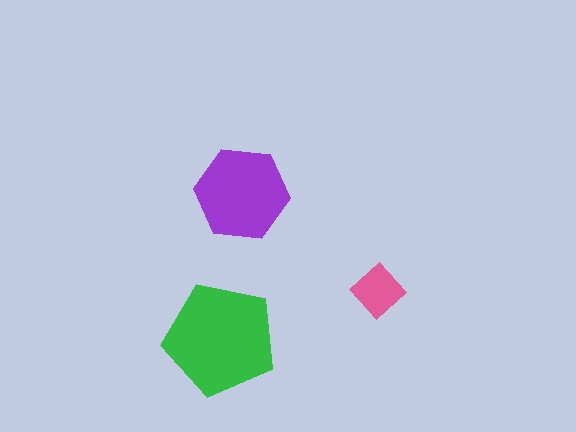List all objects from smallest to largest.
The pink diamond, the purple hexagon, the green pentagon.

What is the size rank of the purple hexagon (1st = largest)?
2nd.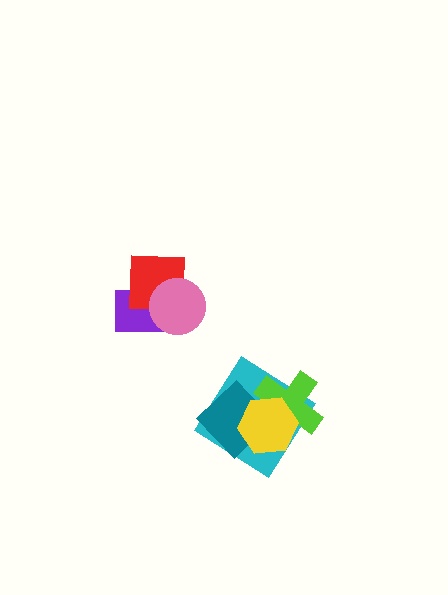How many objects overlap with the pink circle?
2 objects overlap with the pink circle.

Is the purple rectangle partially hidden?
Yes, it is partially covered by another shape.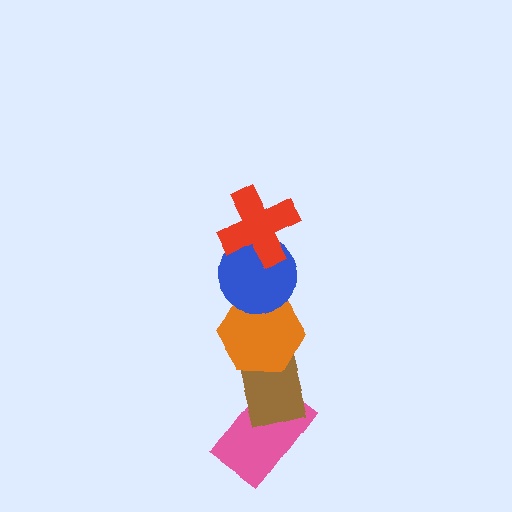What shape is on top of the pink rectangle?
The brown rectangle is on top of the pink rectangle.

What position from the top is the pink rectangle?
The pink rectangle is 5th from the top.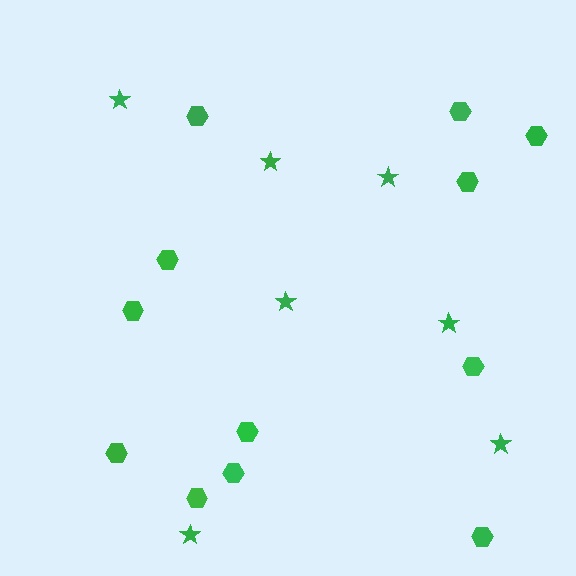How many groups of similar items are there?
There are 2 groups: one group of hexagons (12) and one group of stars (7).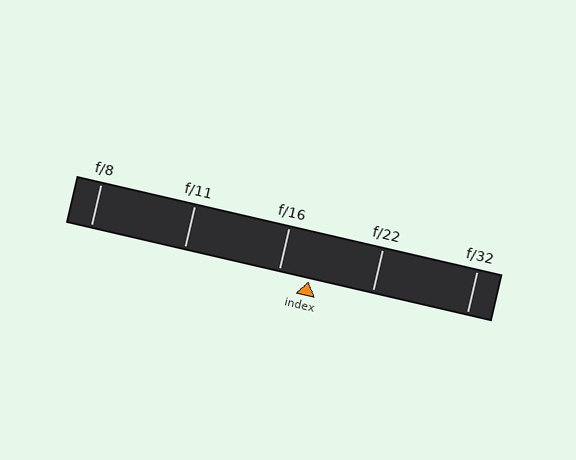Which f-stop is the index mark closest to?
The index mark is closest to f/16.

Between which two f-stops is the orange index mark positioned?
The index mark is between f/16 and f/22.